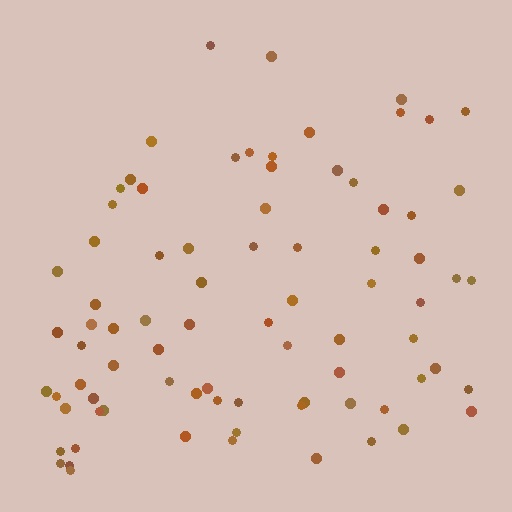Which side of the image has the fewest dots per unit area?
The top.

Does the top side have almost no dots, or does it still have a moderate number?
Still a moderate number, just noticeably fewer than the bottom.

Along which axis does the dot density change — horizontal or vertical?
Vertical.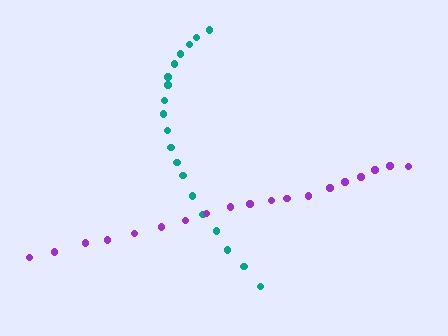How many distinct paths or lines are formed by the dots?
There are 2 distinct paths.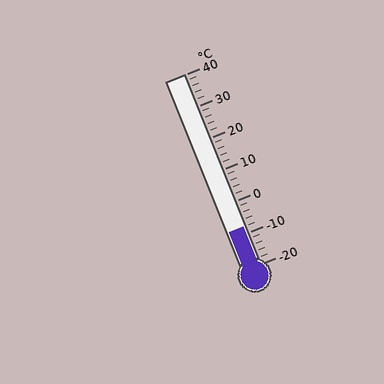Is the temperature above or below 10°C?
The temperature is below 10°C.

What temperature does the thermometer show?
The thermometer shows approximately -8°C.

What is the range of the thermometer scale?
The thermometer scale ranges from -20°C to 40°C.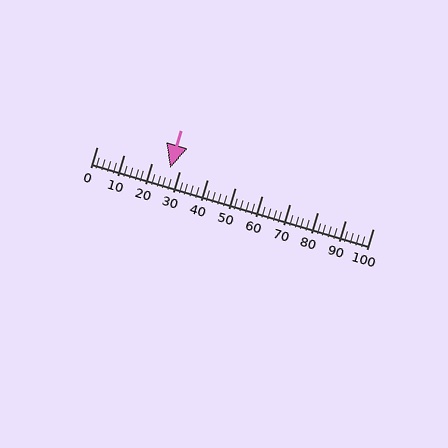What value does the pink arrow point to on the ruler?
The pink arrow points to approximately 27.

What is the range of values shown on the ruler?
The ruler shows values from 0 to 100.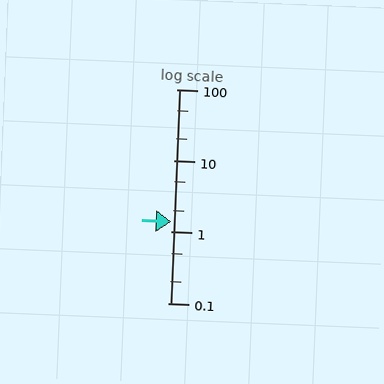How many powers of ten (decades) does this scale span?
The scale spans 3 decades, from 0.1 to 100.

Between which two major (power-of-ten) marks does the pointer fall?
The pointer is between 1 and 10.